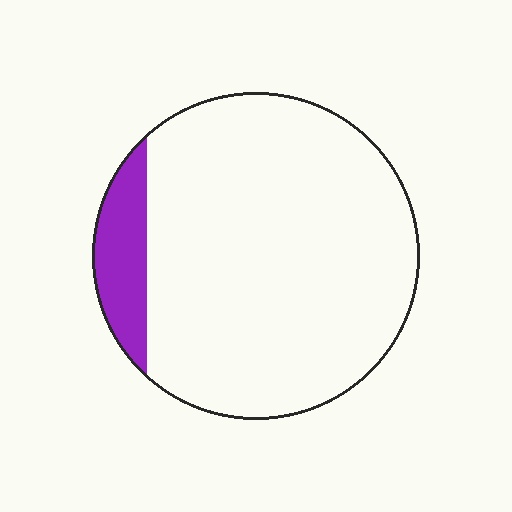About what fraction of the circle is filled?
About one tenth (1/10).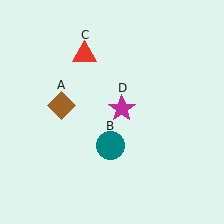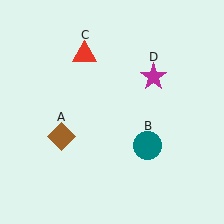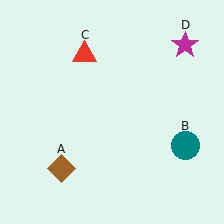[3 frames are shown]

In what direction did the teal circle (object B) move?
The teal circle (object B) moved right.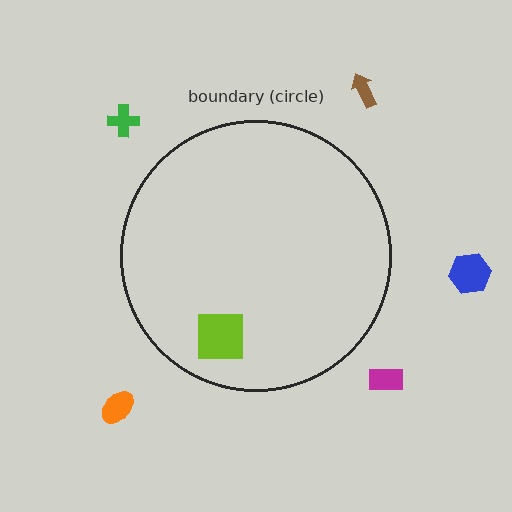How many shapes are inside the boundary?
1 inside, 5 outside.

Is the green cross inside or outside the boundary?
Outside.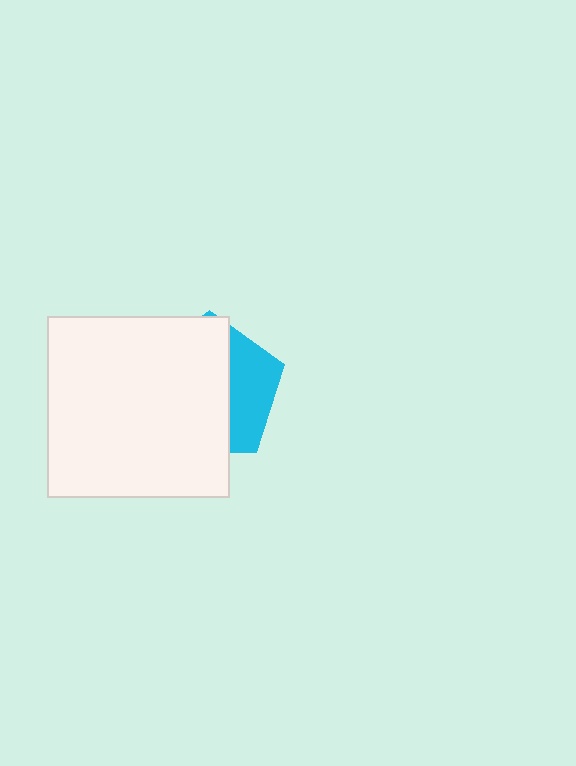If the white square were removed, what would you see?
You would see the complete cyan pentagon.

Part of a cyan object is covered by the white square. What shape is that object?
It is a pentagon.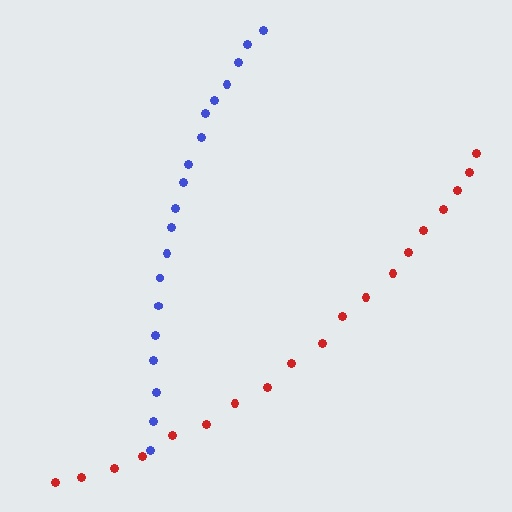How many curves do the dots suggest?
There are 2 distinct paths.